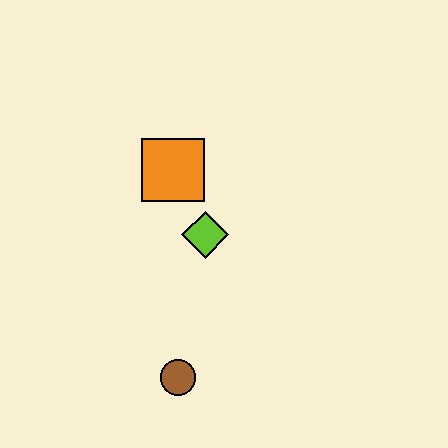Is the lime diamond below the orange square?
Yes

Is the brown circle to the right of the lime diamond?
No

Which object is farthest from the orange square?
The brown circle is farthest from the orange square.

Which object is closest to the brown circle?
The lime diamond is closest to the brown circle.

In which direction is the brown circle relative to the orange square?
The brown circle is below the orange square.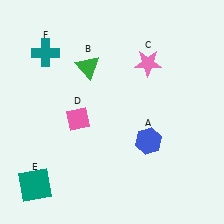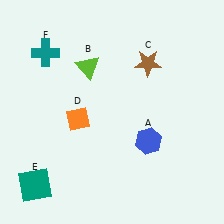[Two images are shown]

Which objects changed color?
B changed from green to lime. C changed from pink to brown. D changed from pink to orange.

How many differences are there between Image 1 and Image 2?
There are 3 differences between the two images.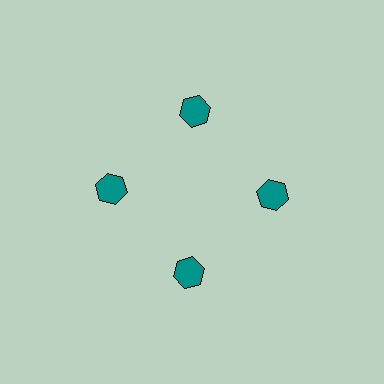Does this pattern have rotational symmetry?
Yes, this pattern has 4-fold rotational symmetry. It looks the same after rotating 90 degrees around the center.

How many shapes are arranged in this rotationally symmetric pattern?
There are 4 shapes, arranged in 4 groups of 1.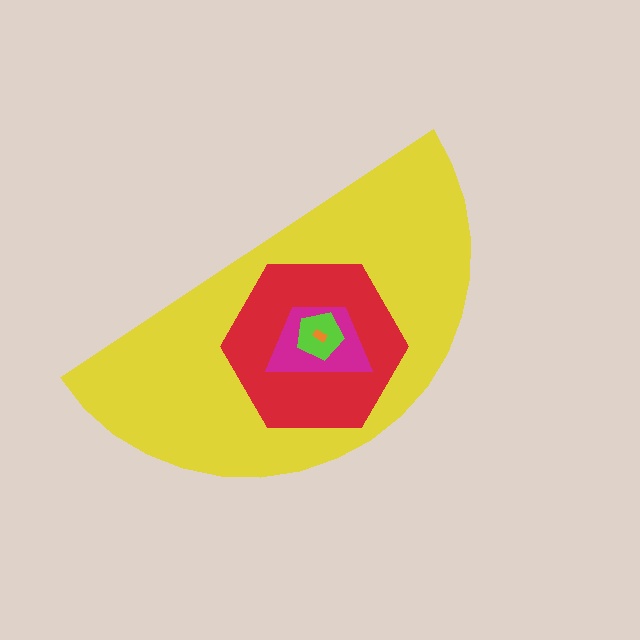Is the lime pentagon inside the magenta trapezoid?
Yes.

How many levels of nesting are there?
5.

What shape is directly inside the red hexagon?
The magenta trapezoid.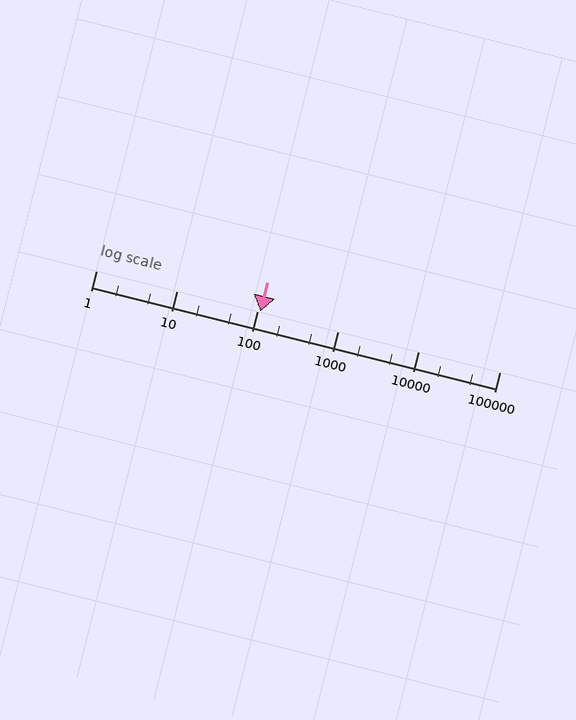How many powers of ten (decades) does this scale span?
The scale spans 5 decades, from 1 to 100000.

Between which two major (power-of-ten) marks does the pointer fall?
The pointer is between 100 and 1000.